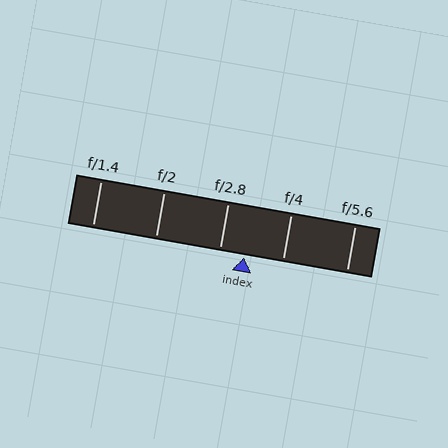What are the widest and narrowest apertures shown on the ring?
The widest aperture shown is f/1.4 and the narrowest is f/5.6.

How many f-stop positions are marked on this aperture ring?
There are 5 f-stop positions marked.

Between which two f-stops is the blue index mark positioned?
The index mark is between f/2.8 and f/4.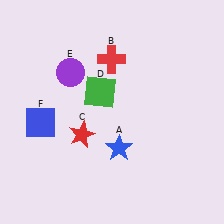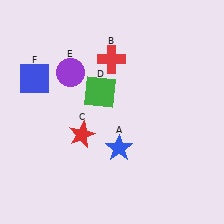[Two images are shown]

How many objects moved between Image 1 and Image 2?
1 object moved between the two images.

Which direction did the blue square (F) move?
The blue square (F) moved up.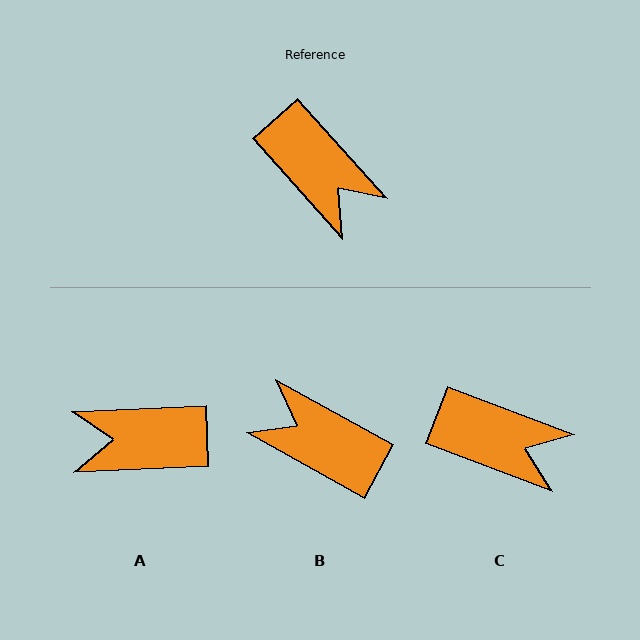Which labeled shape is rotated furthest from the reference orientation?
B, about 161 degrees away.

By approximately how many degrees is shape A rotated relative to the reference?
Approximately 130 degrees clockwise.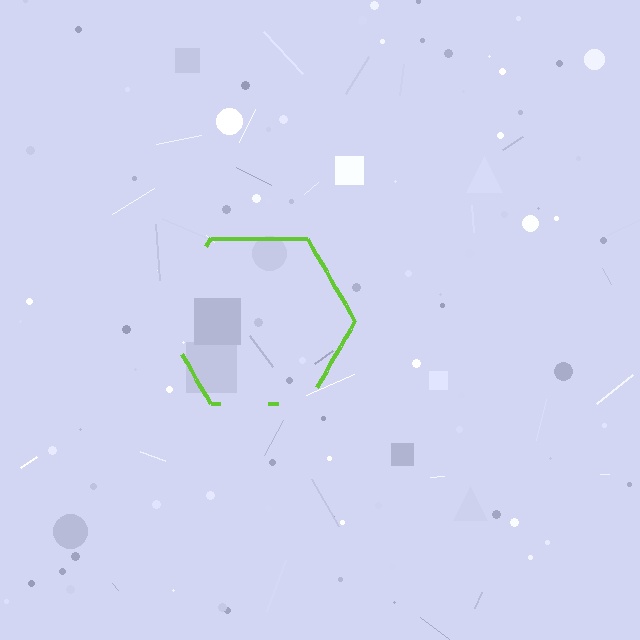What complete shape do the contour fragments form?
The contour fragments form a hexagon.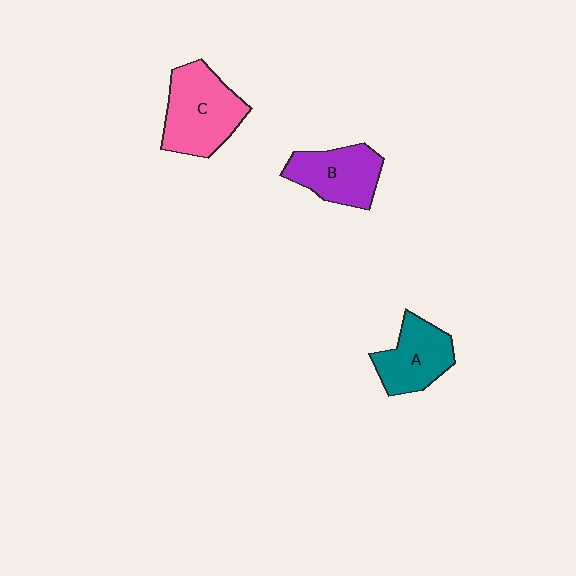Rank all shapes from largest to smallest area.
From largest to smallest: C (pink), B (purple), A (teal).